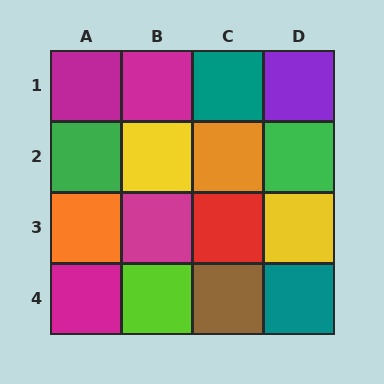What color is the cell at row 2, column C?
Orange.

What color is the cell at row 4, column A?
Magenta.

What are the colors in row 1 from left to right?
Magenta, magenta, teal, purple.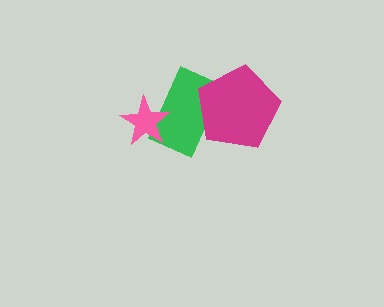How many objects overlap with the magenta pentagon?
1 object overlaps with the magenta pentagon.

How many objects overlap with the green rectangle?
2 objects overlap with the green rectangle.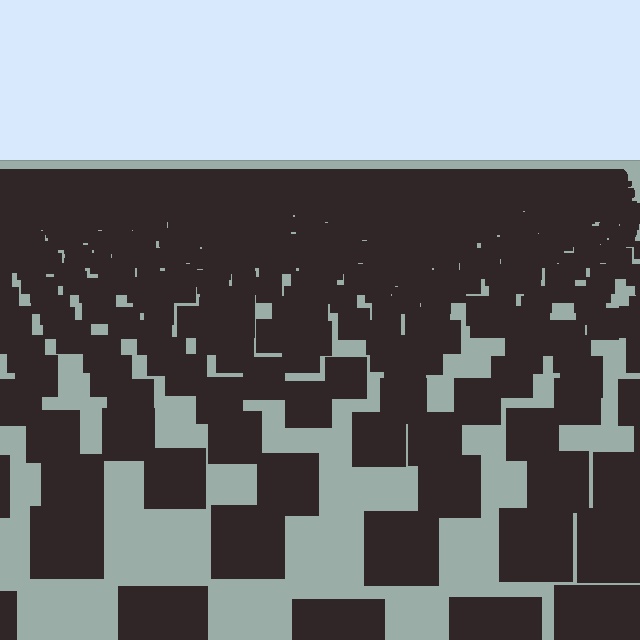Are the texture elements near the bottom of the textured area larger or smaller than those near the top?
Larger. Near the bottom, elements are closer to the viewer and appear at a bigger on-screen size.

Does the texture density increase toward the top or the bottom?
Density increases toward the top.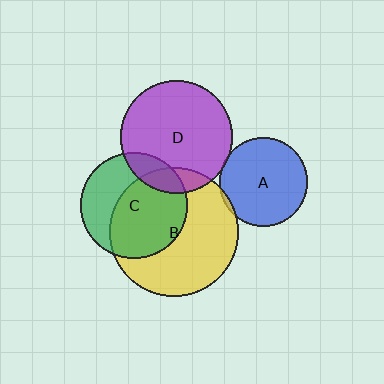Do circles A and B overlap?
Yes.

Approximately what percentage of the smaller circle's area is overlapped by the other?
Approximately 5%.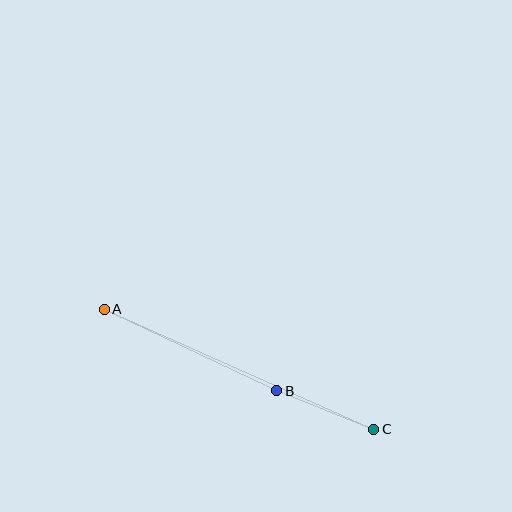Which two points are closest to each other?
Points B and C are closest to each other.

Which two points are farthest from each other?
Points A and C are farthest from each other.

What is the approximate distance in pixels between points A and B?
The distance between A and B is approximately 191 pixels.